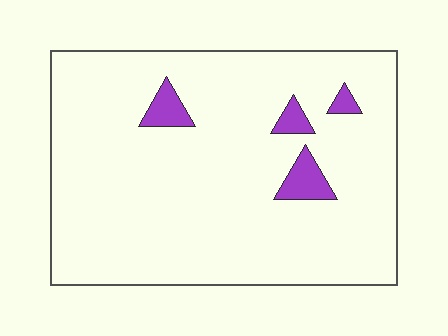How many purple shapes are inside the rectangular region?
4.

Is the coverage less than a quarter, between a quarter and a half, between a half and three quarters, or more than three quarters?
Less than a quarter.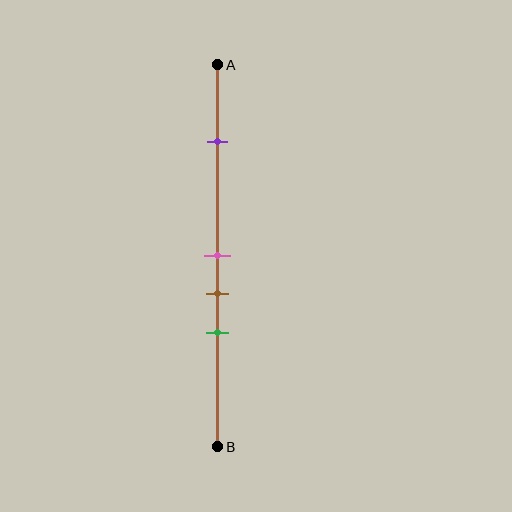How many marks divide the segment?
There are 4 marks dividing the segment.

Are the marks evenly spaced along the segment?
No, the marks are not evenly spaced.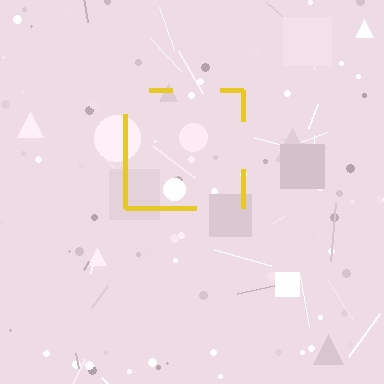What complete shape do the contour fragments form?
The contour fragments form a square.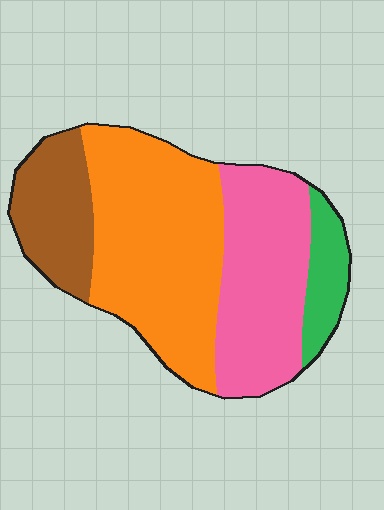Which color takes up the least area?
Green, at roughly 10%.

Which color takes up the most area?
Orange, at roughly 45%.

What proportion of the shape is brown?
Brown covers roughly 15% of the shape.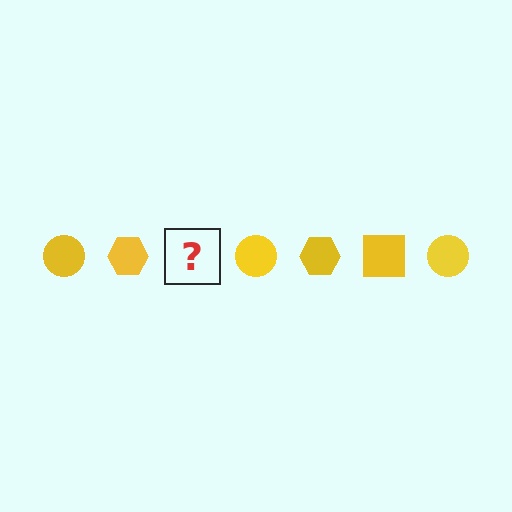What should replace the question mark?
The question mark should be replaced with a yellow square.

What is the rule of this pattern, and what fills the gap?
The rule is that the pattern cycles through circle, hexagon, square shapes in yellow. The gap should be filled with a yellow square.